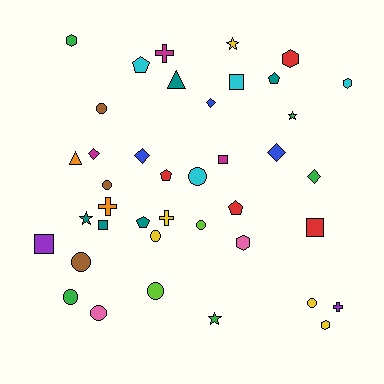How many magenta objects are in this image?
There are 3 magenta objects.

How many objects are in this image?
There are 40 objects.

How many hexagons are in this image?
There are 5 hexagons.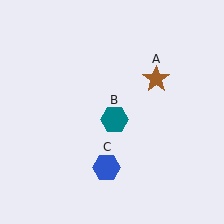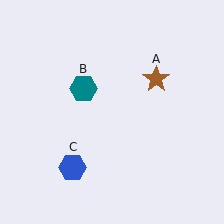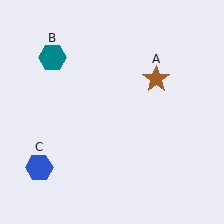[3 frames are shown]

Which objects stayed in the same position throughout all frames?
Brown star (object A) remained stationary.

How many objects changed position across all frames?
2 objects changed position: teal hexagon (object B), blue hexagon (object C).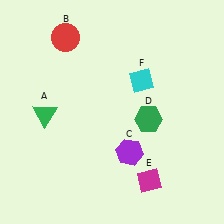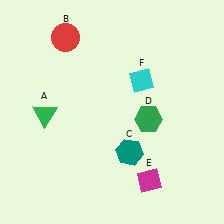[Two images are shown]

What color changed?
The hexagon (C) changed from purple in Image 1 to teal in Image 2.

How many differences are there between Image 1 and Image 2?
There is 1 difference between the two images.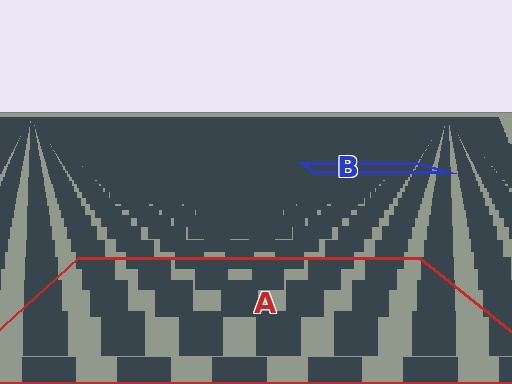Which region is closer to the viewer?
Region A is closer. The texture elements there are larger and more spread out.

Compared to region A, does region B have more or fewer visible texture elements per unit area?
Region B has more texture elements per unit area — they are packed more densely because it is farther away.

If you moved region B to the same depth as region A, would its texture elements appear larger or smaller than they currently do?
They would appear larger. At a closer depth, the same texture elements are projected at a bigger on-screen size.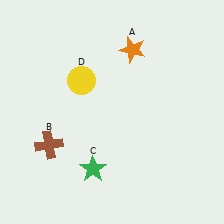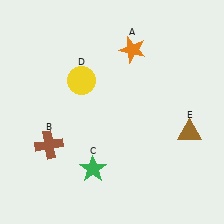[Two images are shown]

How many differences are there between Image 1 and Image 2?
There is 1 difference between the two images.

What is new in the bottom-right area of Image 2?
A brown triangle (E) was added in the bottom-right area of Image 2.